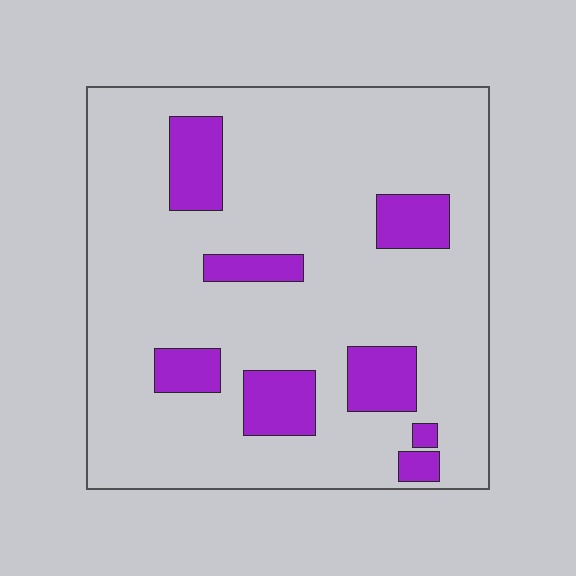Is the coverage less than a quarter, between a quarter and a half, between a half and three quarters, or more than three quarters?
Less than a quarter.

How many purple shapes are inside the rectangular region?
8.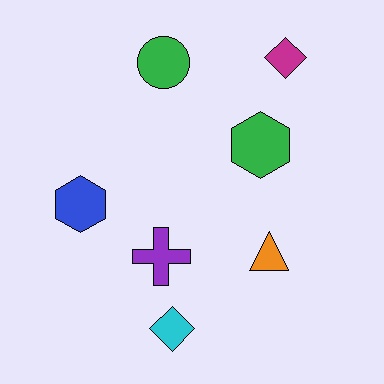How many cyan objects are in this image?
There is 1 cyan object.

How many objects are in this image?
There are 7 objects.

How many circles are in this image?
There is 1 circle.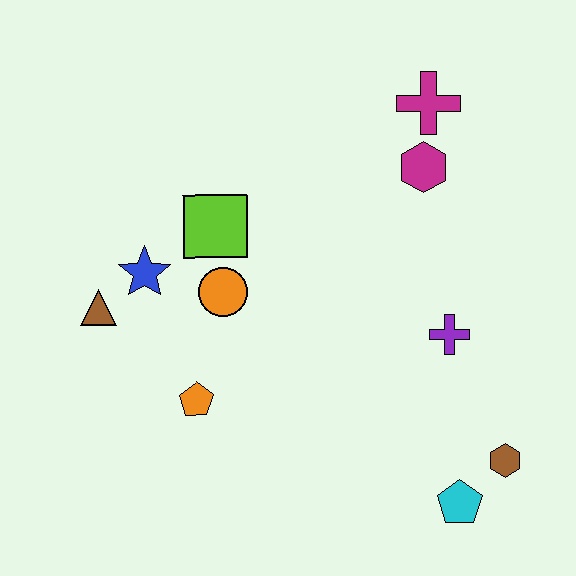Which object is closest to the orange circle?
The lime square is closest to the orange circle.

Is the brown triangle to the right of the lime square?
No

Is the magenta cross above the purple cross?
Yes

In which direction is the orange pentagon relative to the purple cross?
The orange pentagon is to the left of the purple cross.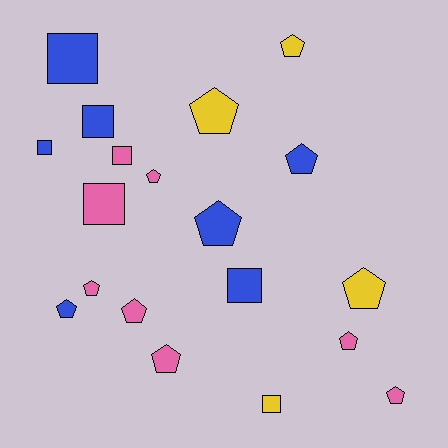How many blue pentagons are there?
There are 3 blue pentagons.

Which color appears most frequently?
Pink, with 8 objects.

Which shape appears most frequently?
Pentagon, with 12 objects.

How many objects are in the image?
There are 19 objects.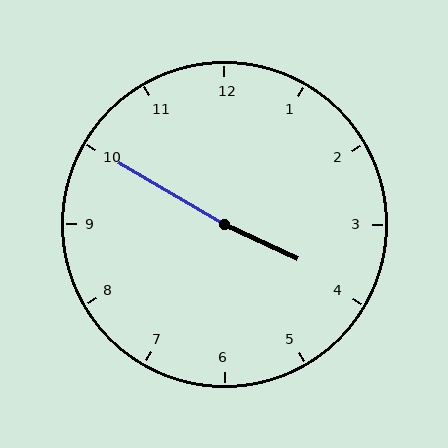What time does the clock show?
3:50.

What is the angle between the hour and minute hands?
Approximately 175 degrees.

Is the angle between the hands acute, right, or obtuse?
It is obtuse.